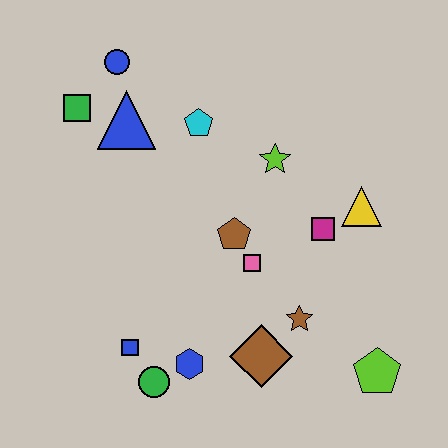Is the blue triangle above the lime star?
Yes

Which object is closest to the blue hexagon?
The green circle is closest to the blue hexagon.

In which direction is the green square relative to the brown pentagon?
The green square is to the left of the brown pentagon.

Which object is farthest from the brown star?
The blue circle is farthest from the brown star.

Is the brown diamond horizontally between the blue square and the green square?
No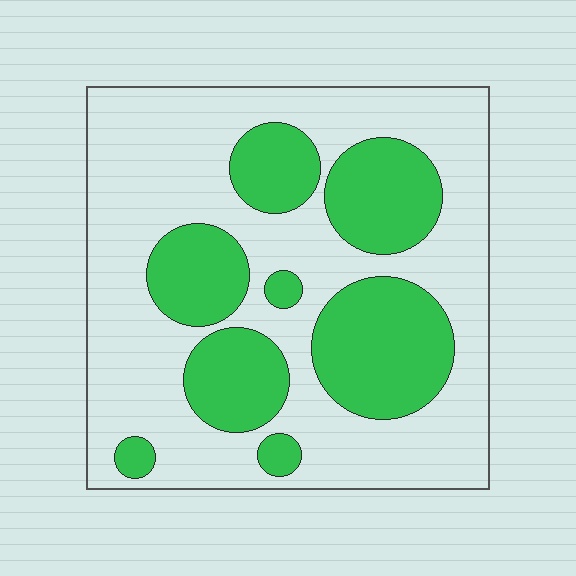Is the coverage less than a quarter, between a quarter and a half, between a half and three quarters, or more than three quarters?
Between a quarter and a half.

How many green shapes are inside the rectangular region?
8.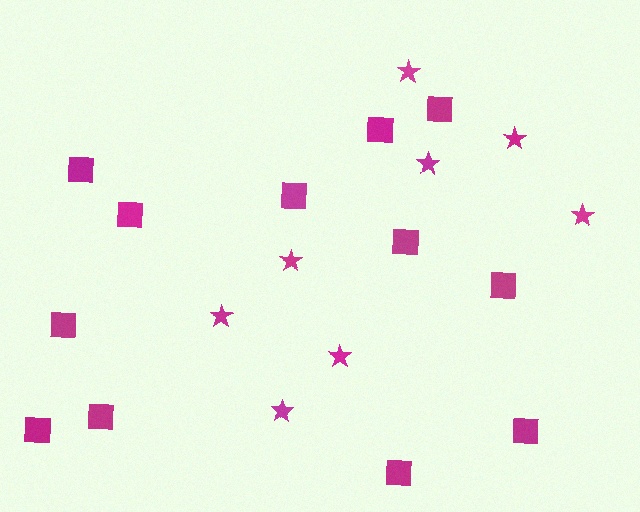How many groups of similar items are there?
There are 2 groups: one group of stars (8) and one group of squares (12).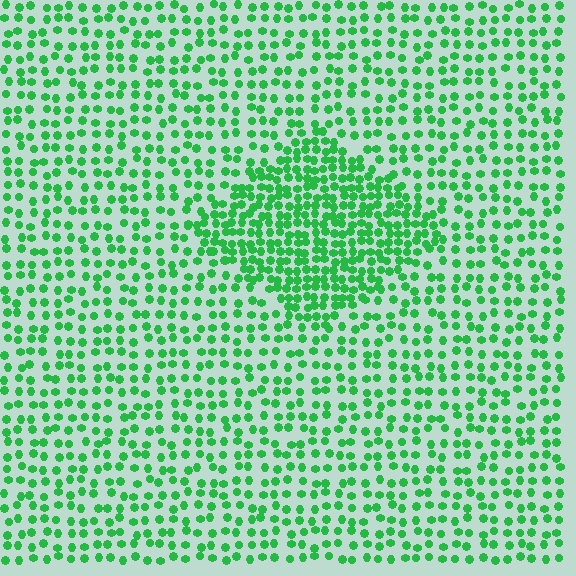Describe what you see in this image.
The image contains small green elements arranged at two different densities. A diamond-shaped region is visible where the elements are more densely packed than the surrounding area.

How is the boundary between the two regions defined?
The boundary is defined by a change in element density (approximately 2.0x ratio). All elements are the same color, size, and shape.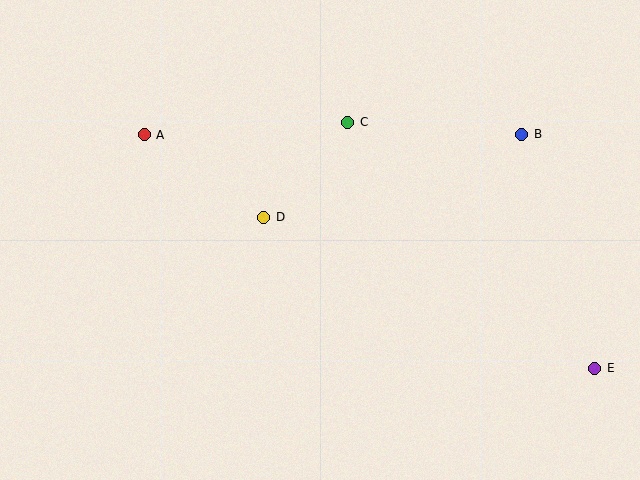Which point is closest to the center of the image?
Point D at (264, 217) is closest to the center.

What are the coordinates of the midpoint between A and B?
The midpoint between A and B is at (333, 135).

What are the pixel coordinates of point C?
Point C is at (348, 122).